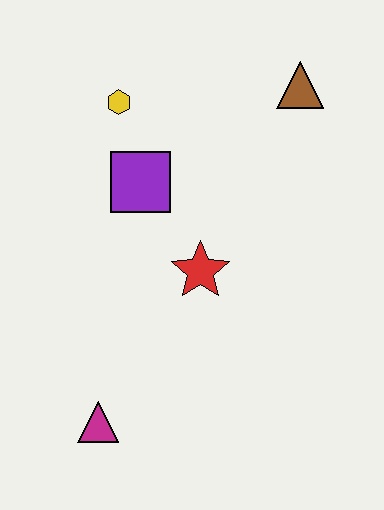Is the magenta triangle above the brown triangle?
No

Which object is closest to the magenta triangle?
The red star is closest to the magenta triangle.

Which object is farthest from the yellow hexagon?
The magenta triangle is farthest from the yellow hexagon.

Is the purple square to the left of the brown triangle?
Yes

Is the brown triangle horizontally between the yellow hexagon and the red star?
No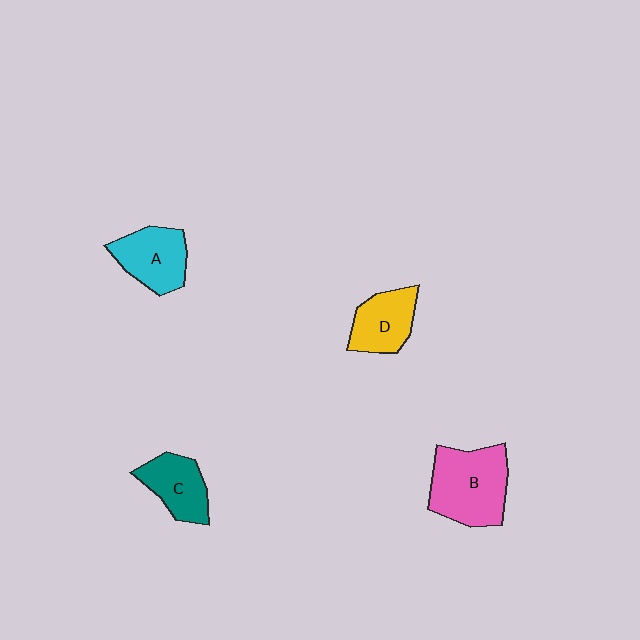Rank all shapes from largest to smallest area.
From largest to smallest: B (pink), A (cyan), C (teal), D (yellow).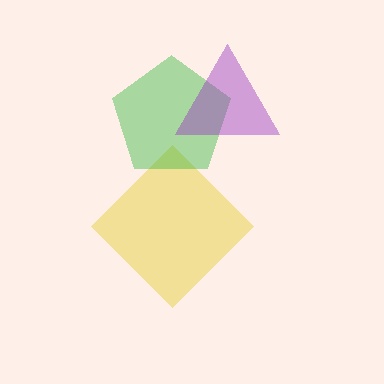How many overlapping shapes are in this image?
There are 3 overlapping shapes in the image.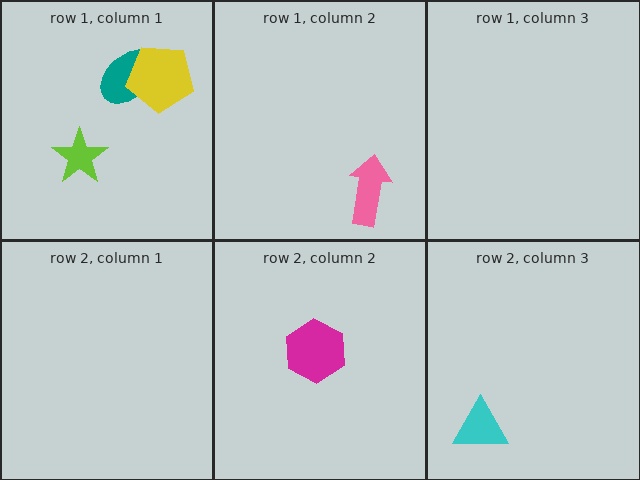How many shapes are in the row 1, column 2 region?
1.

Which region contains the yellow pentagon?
The row 1, column 1 region.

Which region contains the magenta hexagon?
The row 2, column 2 region.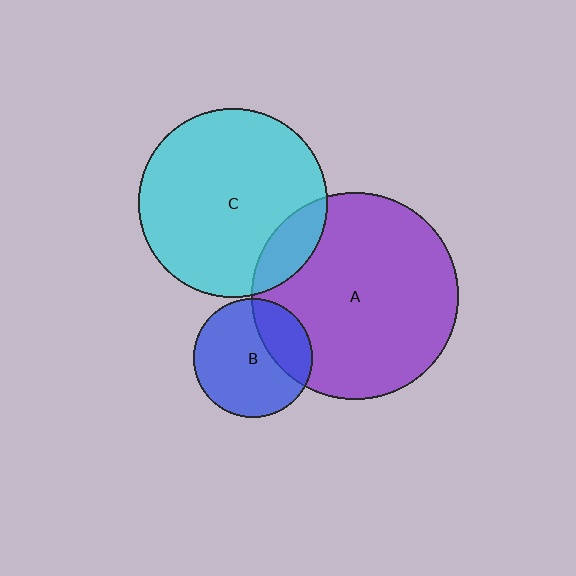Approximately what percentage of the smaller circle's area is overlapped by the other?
Approximately 30%.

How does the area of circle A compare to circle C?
Approximately 1.2 times.